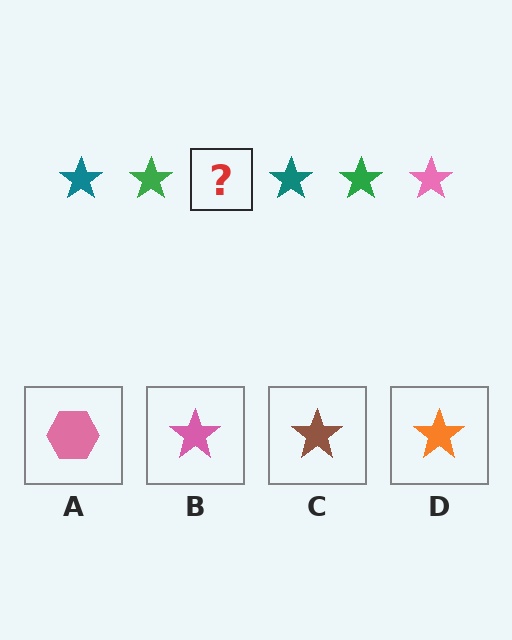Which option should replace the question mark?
Option B.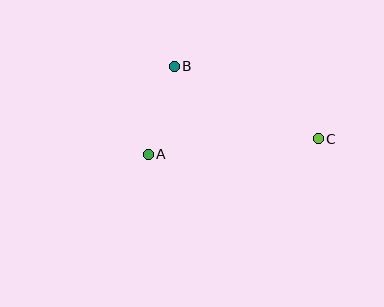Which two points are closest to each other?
Points A and B are closest to each other.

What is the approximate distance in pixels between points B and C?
The distance between B and C is approximately 161 pixels.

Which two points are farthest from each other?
Points A and C are farthest from each other.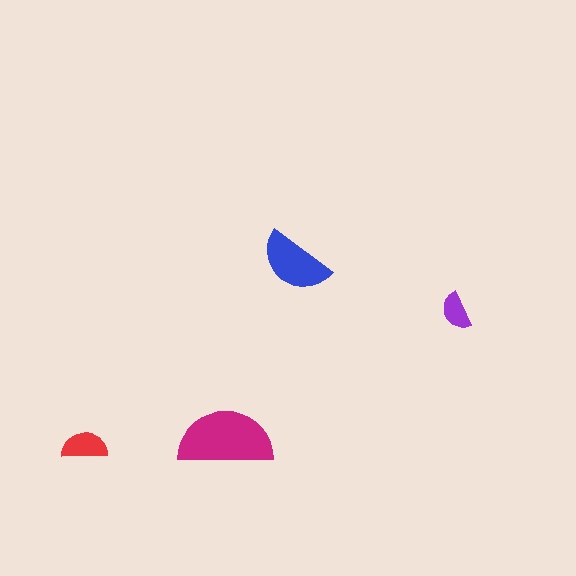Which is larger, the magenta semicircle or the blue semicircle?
The magenta one.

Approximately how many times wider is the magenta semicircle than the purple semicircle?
About 2.5 times wider.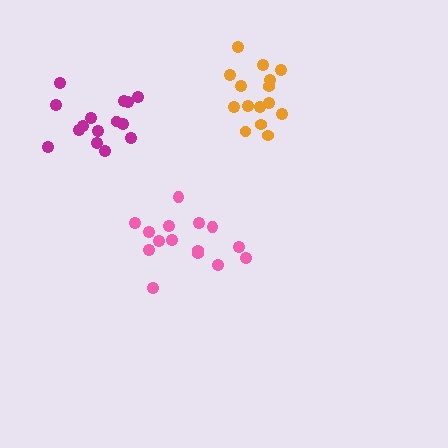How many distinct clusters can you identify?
There are 3 distinct clusters.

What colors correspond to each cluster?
The clusters are colored: orange, pink, magenta.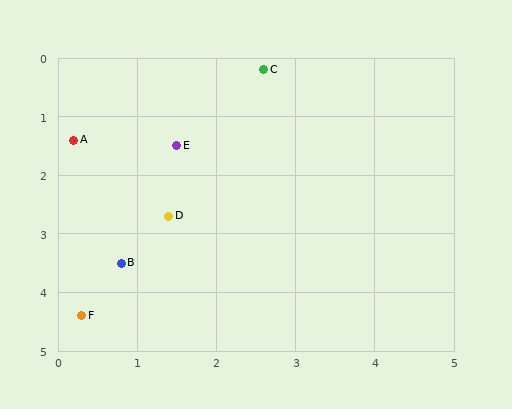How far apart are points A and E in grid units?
Points A and E are about 1.3 grid units apart.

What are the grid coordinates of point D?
Point D is at approximately (1.4, 2.7).